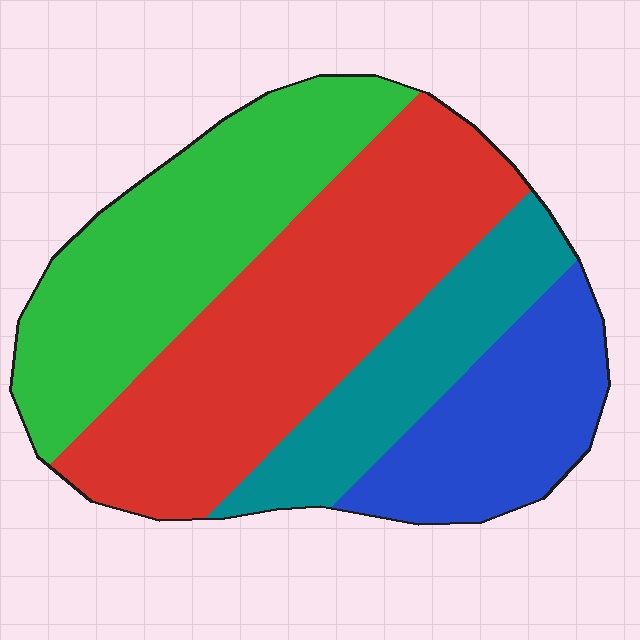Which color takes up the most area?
Red, at roughly 35%.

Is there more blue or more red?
Red.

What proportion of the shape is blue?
Blue takes up about one sixth (1/6) of the shape.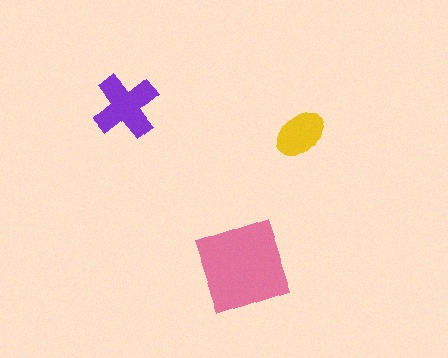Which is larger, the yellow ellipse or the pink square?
The pink square.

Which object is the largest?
The pink square.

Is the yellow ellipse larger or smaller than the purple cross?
Smaller.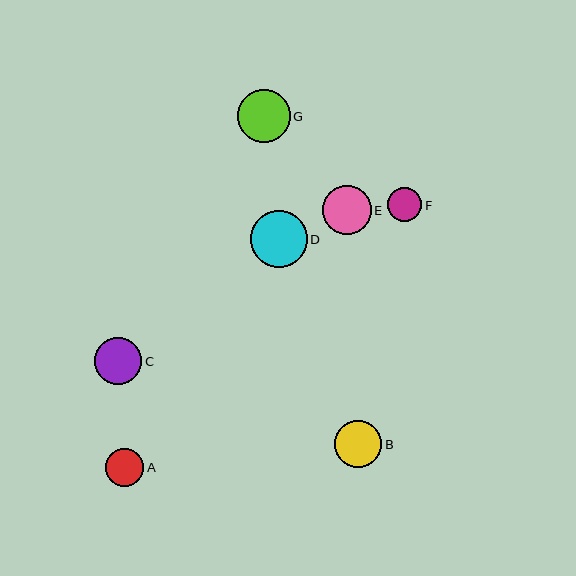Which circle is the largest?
Circle D is the largest with a size of approximately 57 pixels.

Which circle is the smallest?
Circle F is the smallest with a size of approximately 34 pixels.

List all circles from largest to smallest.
From largest to smallest: D, G, E, B, C, A, F.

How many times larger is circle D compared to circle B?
Circle D is approximately 1.2 times the size of circle B.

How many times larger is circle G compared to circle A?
Circle G is approximately 1.4 times the size of circle A.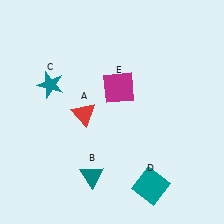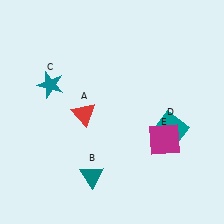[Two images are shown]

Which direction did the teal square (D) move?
The teal square (D) moved up.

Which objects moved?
The objects that moved are: the teal square (D), the magenta square (E).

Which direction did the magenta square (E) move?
The magenta square (E) moved down.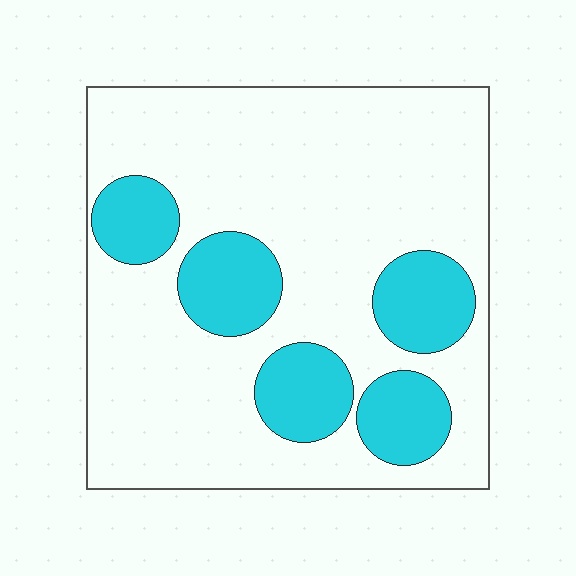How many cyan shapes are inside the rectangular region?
5.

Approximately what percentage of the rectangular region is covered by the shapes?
Approximately 25%.